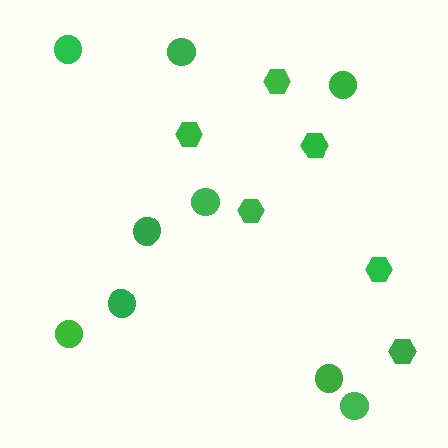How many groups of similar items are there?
There are 2 groups: one group of hexagons (6) and one group of circles (9).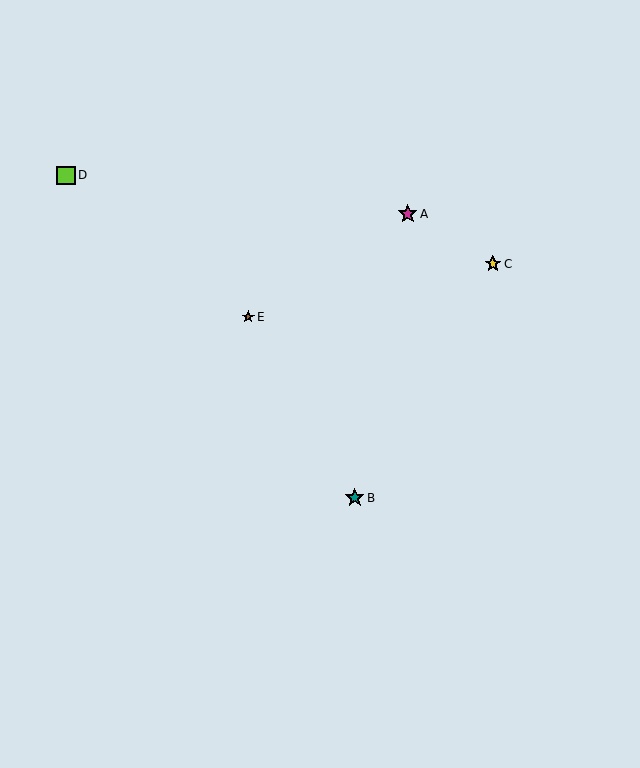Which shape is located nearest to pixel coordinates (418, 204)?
The magenta star (labeled A) at (408, 214) is nearest to that location.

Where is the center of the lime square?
The center of the lime square is at (66, 175).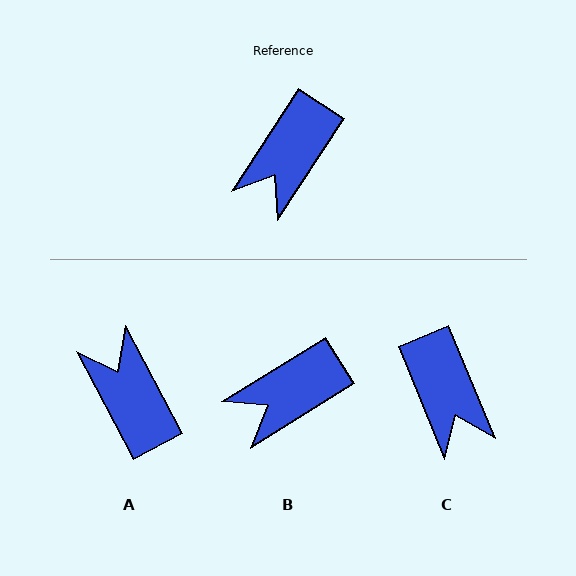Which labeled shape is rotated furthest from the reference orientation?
A, about 119 degrees away.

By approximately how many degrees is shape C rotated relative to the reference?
Approximately 55 degrees counter-clockwise.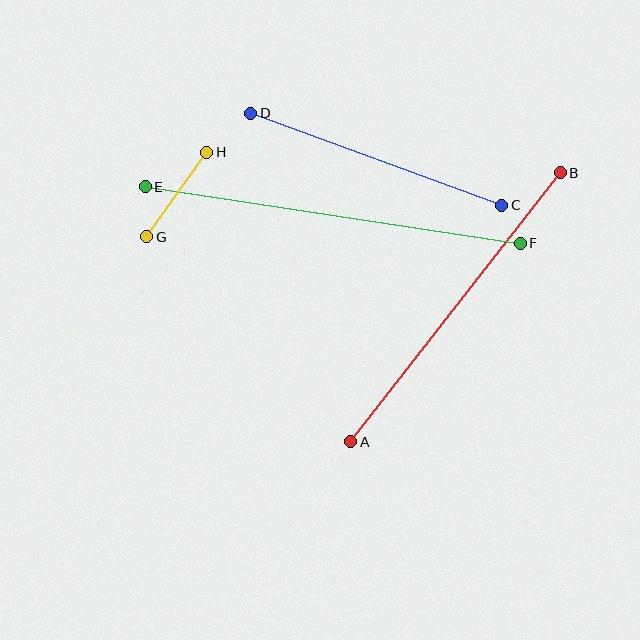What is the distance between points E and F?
The distance is approximately 379 pixels.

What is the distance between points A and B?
The distance is approximately 341 pixels.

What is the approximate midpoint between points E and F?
The midpoint is at approximately (333, 215) pixels.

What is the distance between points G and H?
The distance is approximately 104 pixels.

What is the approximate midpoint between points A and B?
The midpoint is at approximately (455, 307) pixels.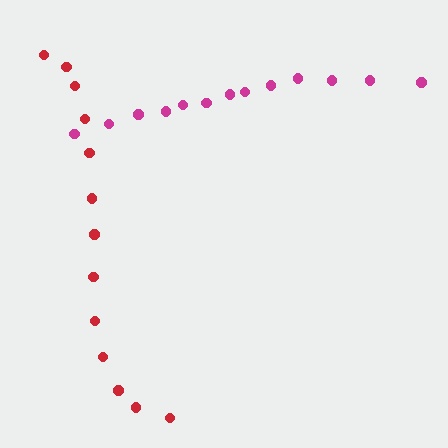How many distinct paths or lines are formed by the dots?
There are 2 distinct paths.